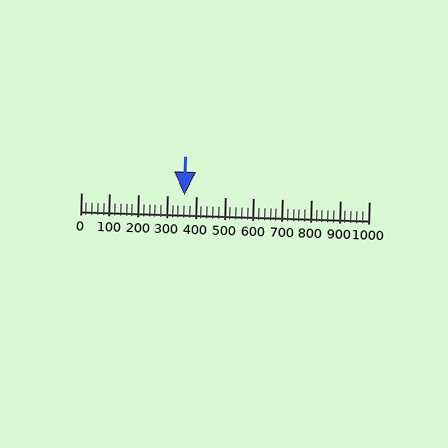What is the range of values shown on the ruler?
The ruler shows values from 0 to 1000.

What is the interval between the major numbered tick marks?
The major tick marks are spaced 100 units apart.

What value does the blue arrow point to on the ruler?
The blue arrow points to approximately 360.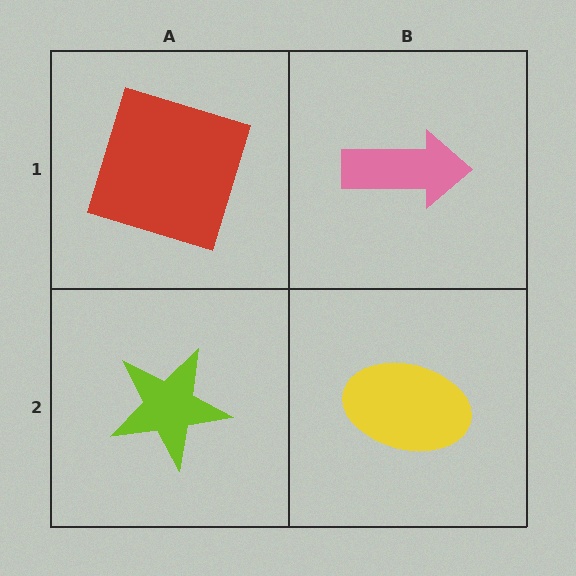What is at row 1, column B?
A pink arrow.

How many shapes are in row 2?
2 shapes.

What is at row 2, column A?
A lime star.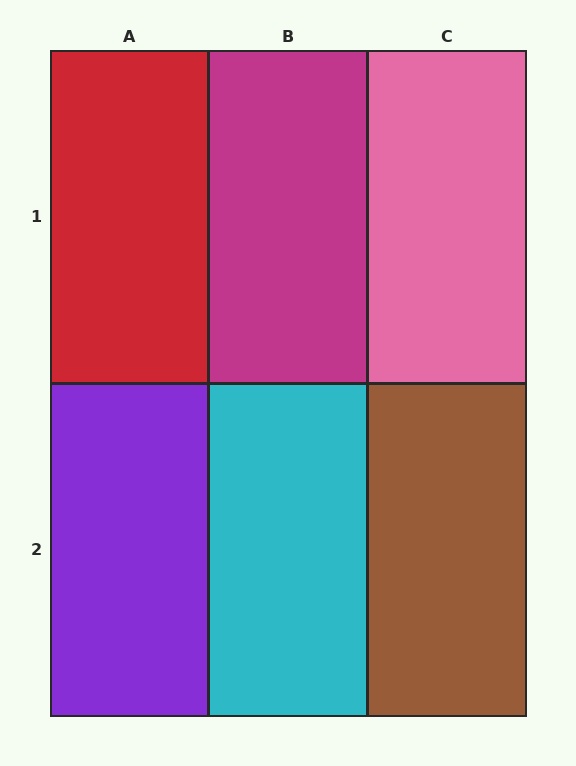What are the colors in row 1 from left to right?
Red, magenta, pink.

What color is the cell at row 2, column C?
Brown.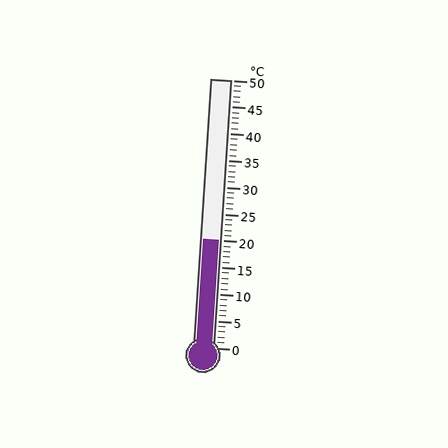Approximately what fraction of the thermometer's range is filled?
The thermometer is filled to approximately 40% of its range.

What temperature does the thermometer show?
The thermometer shows approximately 20°C.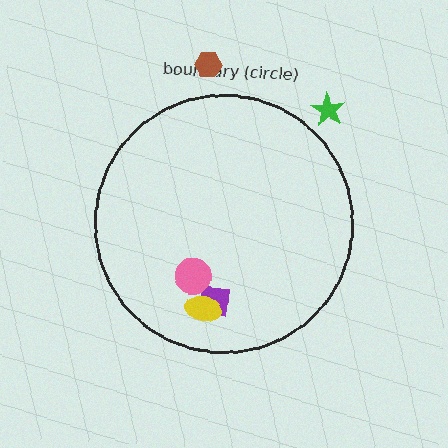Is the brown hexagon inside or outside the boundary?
Outside.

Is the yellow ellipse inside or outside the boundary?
Inside.